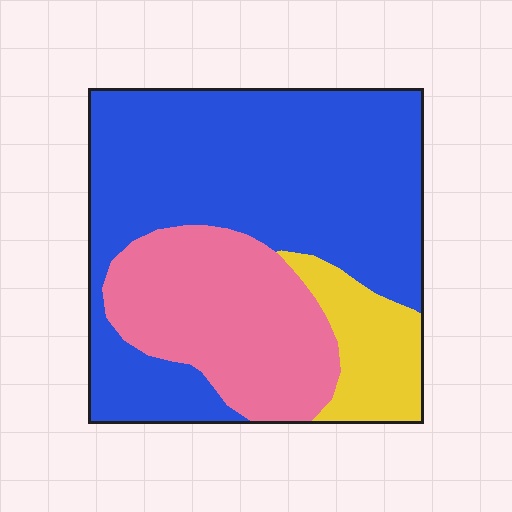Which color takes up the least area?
Yellow, at roughly 10%.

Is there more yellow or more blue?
Blue.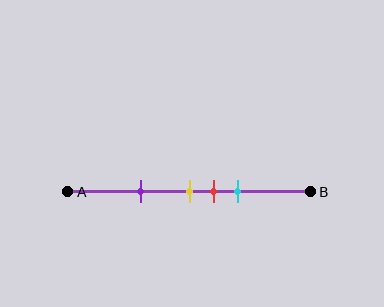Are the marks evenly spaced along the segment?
No, the marks are not evenly spaced.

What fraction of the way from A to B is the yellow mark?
The yellow mark is approximately 50% (0.5) of the way from A to B.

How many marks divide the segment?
There are 4 marks dividing the segment.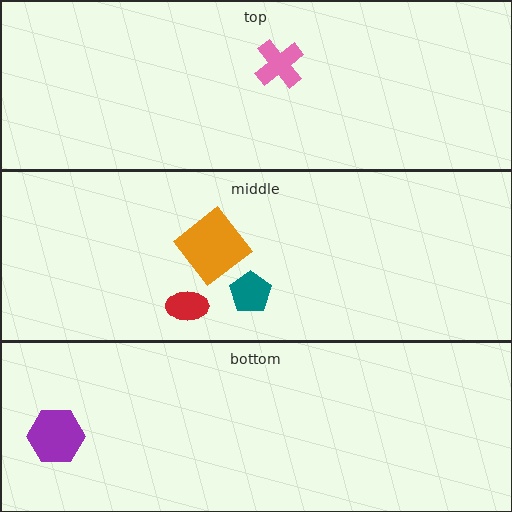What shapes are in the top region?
The pink cross.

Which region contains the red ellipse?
The middle region.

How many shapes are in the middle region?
3.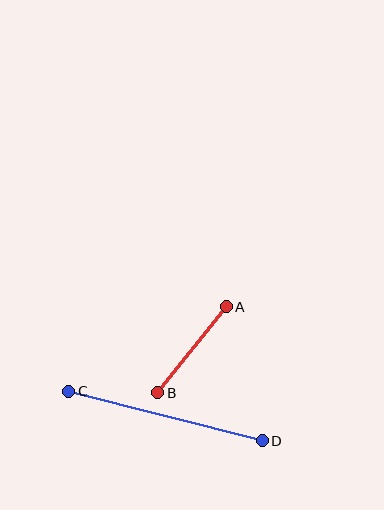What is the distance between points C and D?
The distance is approximately 200 pixels.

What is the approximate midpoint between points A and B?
The midpoint is at approximately (192, 350) pixels.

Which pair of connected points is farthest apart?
Points C and D are farthest apart.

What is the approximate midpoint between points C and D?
The midpoint is at approximately (165, 416) pixels.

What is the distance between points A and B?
The distance is approximately 110 pixels.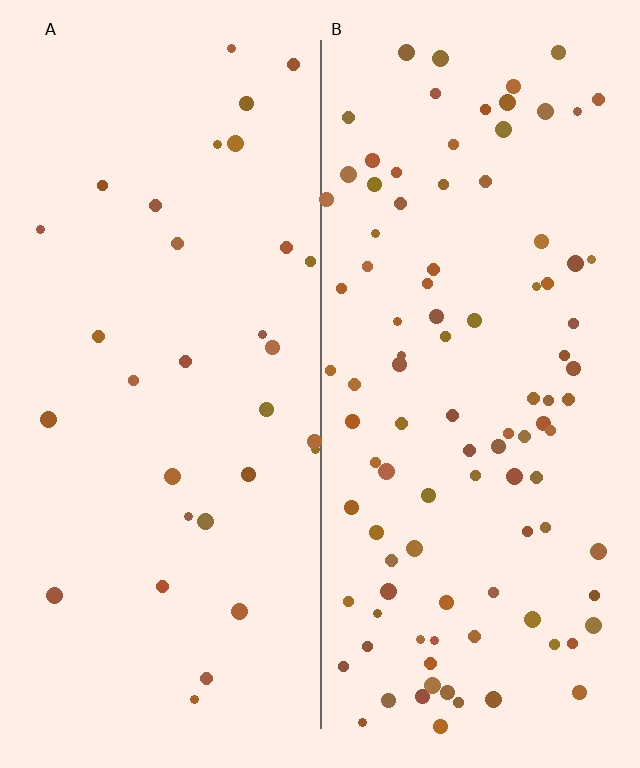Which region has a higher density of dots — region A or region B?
B (the right).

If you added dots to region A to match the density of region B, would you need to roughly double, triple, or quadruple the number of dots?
Approximately triple.